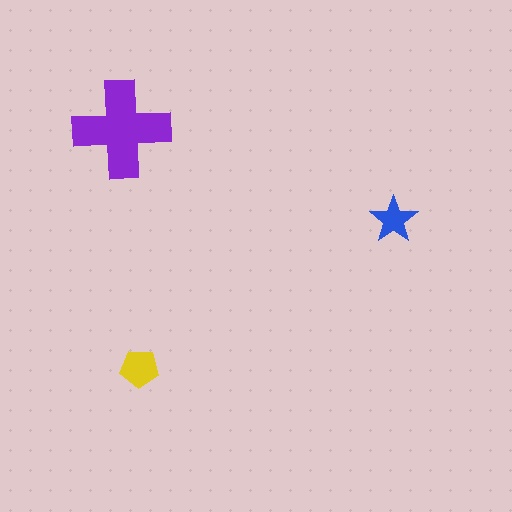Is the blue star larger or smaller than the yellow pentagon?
Smaller.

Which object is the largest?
The purple cross.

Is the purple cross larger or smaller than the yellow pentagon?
Larger.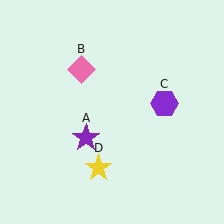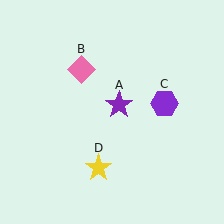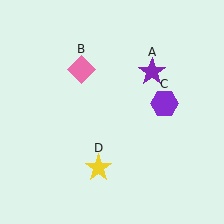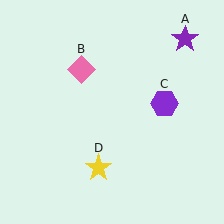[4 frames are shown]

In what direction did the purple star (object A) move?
The purple star (object A) moved up and to the right.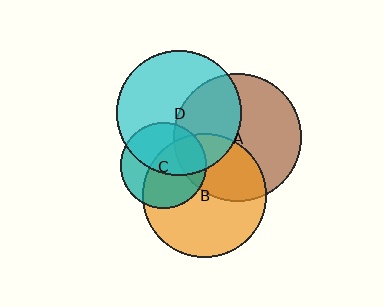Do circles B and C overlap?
Yes.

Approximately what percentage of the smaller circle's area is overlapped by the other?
Approximately 60%.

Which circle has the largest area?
Circle A (brown).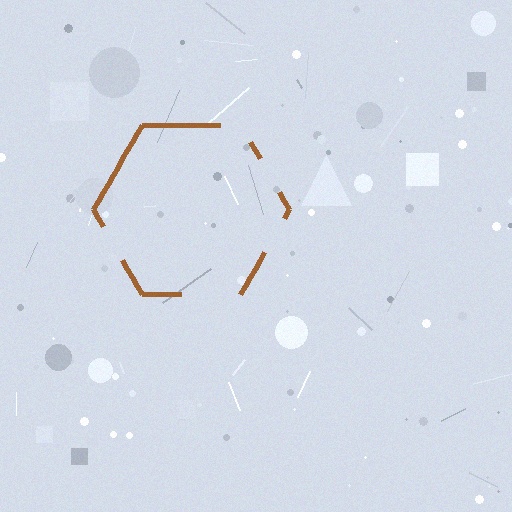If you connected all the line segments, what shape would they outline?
They would outline a hexagon.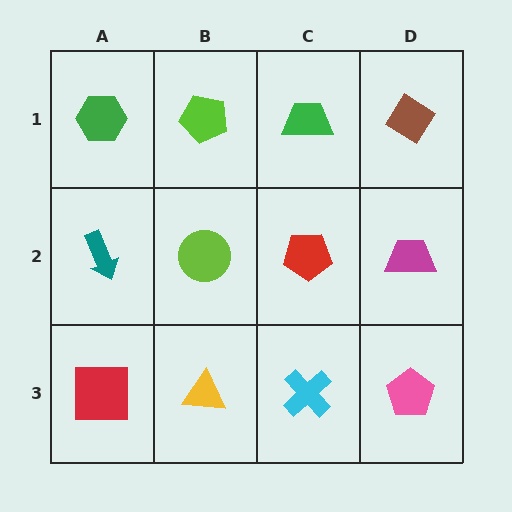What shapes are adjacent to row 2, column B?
A lime pentagon (row 1, column B), a yellow triangle (row 3, column B), a teal arrow (row 2, column A), a red pentagon (row 2, column C).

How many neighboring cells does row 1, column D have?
2.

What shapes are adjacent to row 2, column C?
A green trapezoid (row 1, column C), a cyan cross (row 3, column C), a lime circle (row 2, column B), a magenta trapezoid (row 2, column D).